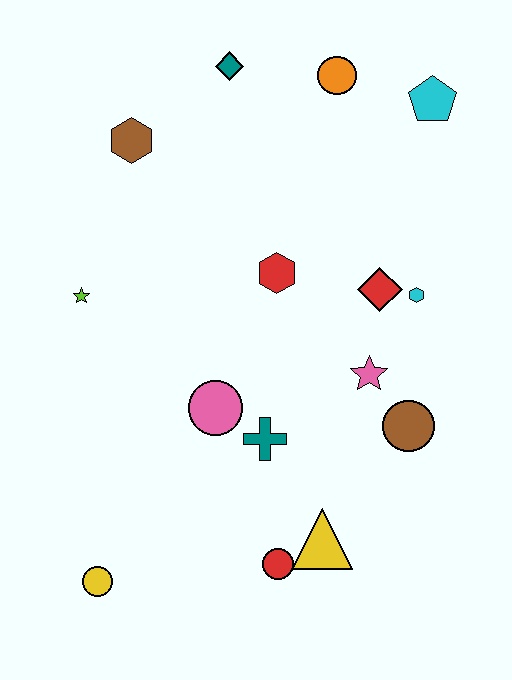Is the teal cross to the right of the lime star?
Yes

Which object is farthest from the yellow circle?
The cyan pentagon is farthest from the yellow circle.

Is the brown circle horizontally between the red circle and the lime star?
No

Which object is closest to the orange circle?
The cyan pentagon is closest to the orange circle.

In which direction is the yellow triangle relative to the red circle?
The yellow triangle is to the right of the red circle.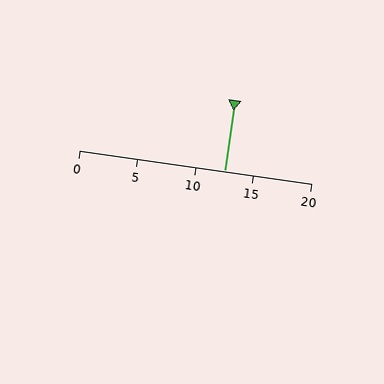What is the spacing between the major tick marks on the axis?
The major ticks are spaced 5 apart.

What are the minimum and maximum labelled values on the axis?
The axis runs from 0 to 20.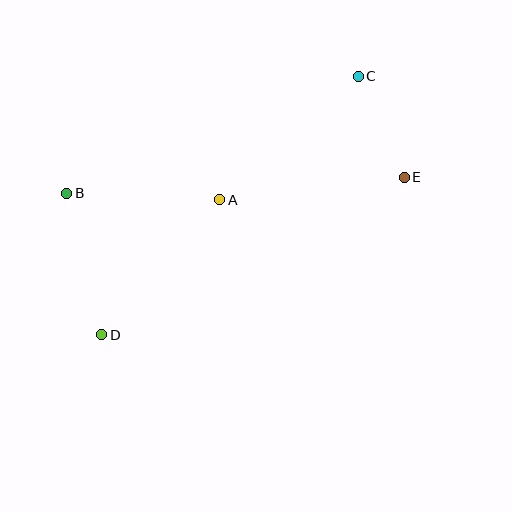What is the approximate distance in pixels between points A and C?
The distance between A and C is approximately 186 pixels.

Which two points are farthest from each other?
Points C and D are farthest from each other.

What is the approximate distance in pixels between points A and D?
The distance between A and D is approximately 179 pixels.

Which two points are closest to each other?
Points C and E are closest to each other.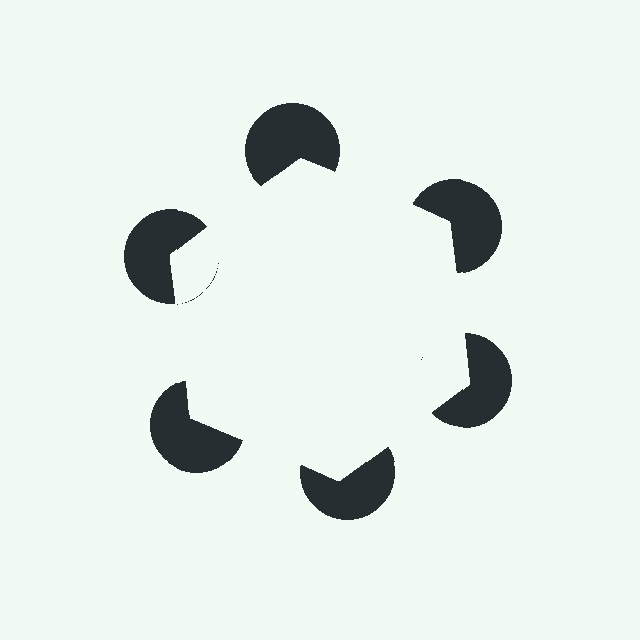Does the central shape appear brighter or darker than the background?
It typically appears slightly brighter than the background, even though no actual brightness change is drawn.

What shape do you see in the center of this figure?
An illusory hexagon — its edges are inferred from the aligned wedge cuts in the pac-man discs, not physically drawn.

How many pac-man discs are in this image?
There are 6 — one at each vertex of the illusory hexagon.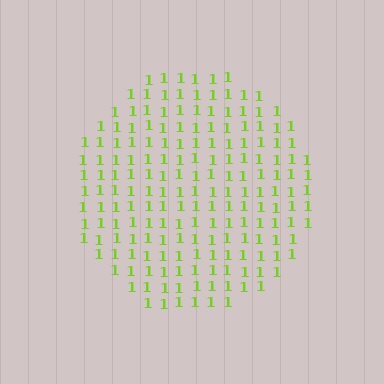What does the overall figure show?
The overall figure shows a circle.